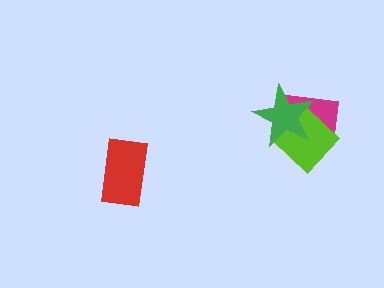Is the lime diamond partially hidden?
Yes, it is partially covered by another shape.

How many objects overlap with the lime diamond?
2 objects overlap with the lime diamond.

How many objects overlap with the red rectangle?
0 objects overlap with the red rectangle.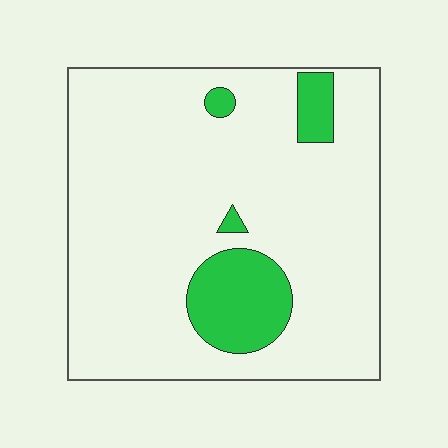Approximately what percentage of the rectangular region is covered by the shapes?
Approximately 15%.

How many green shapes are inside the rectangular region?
4.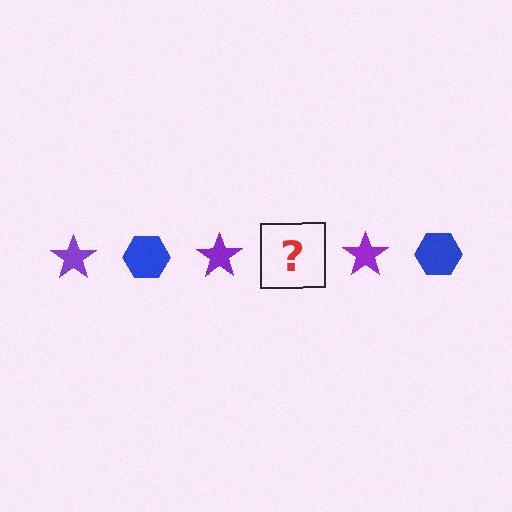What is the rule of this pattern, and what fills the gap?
The rule is that the pattern alternates between purple star and blue hexagon. The gap should be filled with a blue hexagon.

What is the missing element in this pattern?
The missing element is a blue hexagon.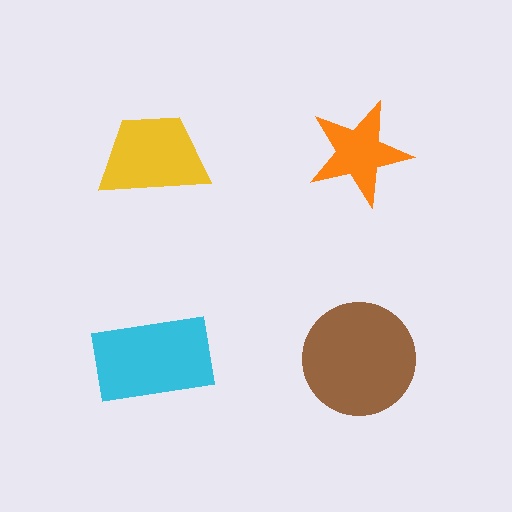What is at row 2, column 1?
A cyan rectangle.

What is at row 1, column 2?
An orange star.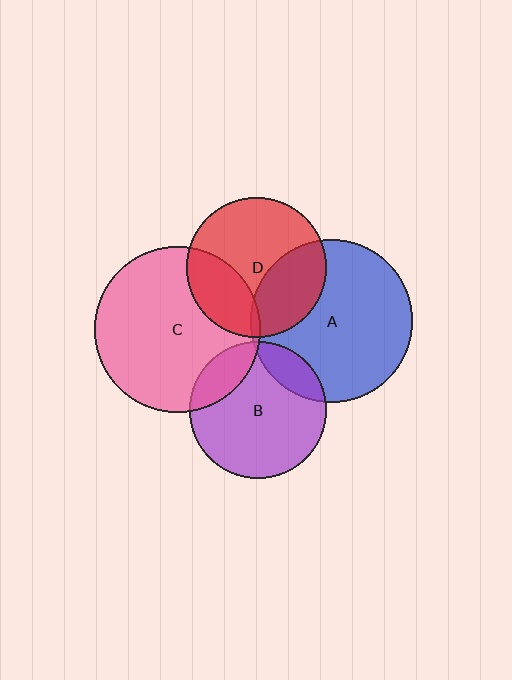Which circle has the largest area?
Circle C (pink).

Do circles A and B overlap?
Yes.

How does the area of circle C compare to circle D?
Approximately 1.4 times.